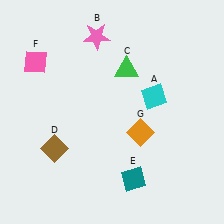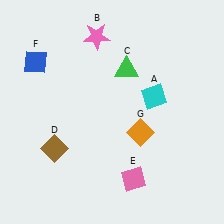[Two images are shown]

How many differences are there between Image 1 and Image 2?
There are 2 differences between the two images.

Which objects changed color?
E changed from teal to pink. F changed from pink to blue.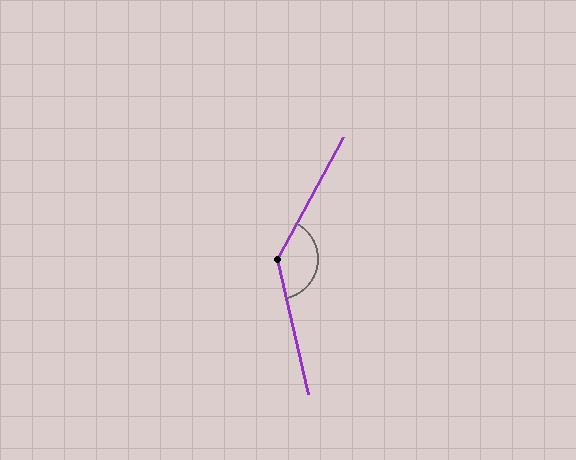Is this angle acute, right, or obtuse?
It is obtuse.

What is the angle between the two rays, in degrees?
Approximately 139 degrees.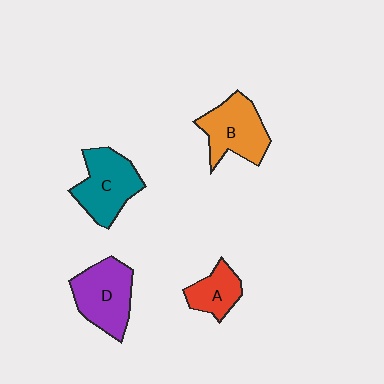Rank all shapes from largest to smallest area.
From largest to smallest: D (purple), C (teal), B (orange), A (red).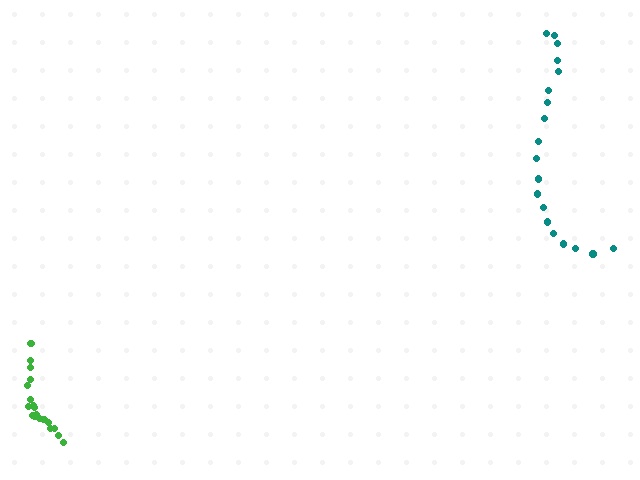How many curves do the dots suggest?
There are 2 distinct paths.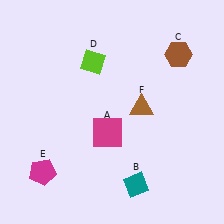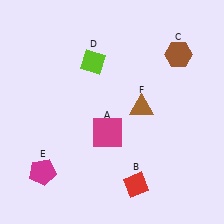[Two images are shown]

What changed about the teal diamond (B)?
In Image 1, B is teal. In Image 2, it changed to red.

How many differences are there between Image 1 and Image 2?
There is 1 difference between the two images.